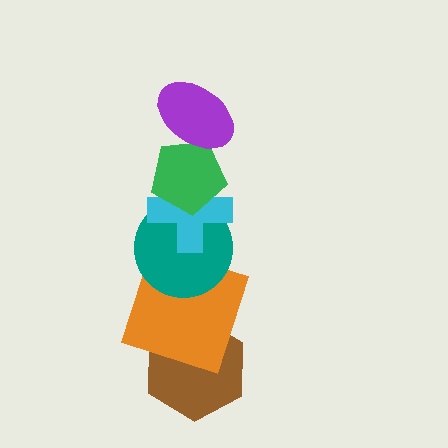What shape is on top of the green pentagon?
The purple ellipse is on top of the green pentagon.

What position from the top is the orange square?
The orange square is 5th from the top.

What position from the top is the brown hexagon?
The brown hexagon is 6th from the top.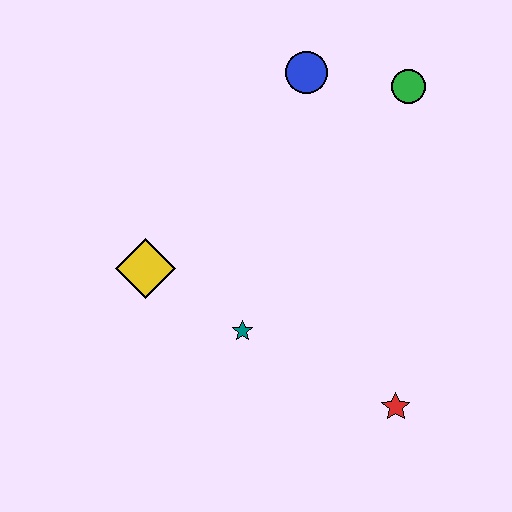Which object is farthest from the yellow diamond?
The green circle is farthest from the yellow diamond.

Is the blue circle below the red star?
No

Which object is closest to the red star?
The teal star is closest to the red star.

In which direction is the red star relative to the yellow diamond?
The red star is to the right of the yellow diamond.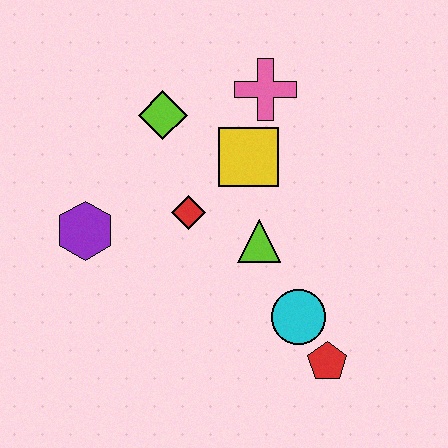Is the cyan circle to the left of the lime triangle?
No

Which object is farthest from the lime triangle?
The purple hexagon is farthest from the lime triangle.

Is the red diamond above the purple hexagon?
Yes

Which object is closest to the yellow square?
The pink cross is closest to the yellow square.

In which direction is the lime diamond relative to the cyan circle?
The lime diamond is above the cyan circle.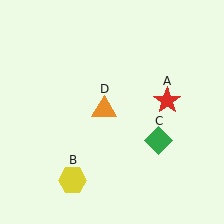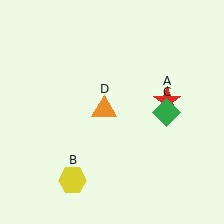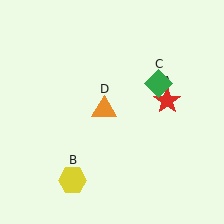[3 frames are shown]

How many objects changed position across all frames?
1 object changed position: green diamond (object C).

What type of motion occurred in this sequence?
The green diamond (object C) rotated counterclockwise around the center of the scene.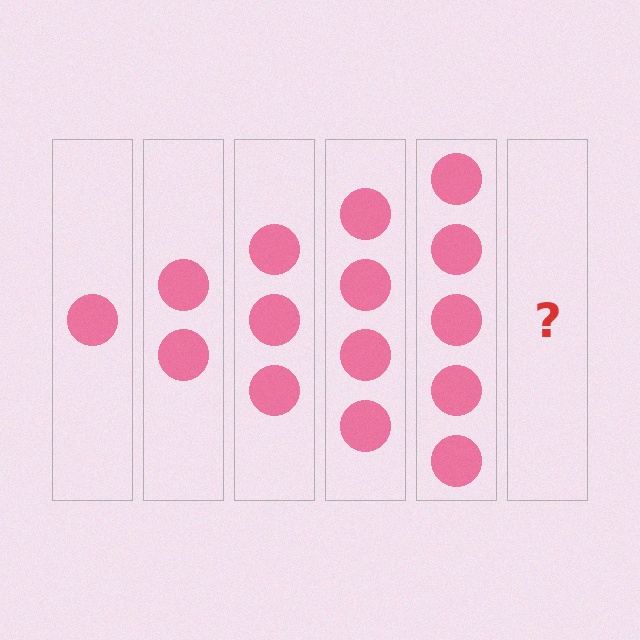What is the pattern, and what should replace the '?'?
The pattern is that each step adds one more circle. The '?' should be 6 circles.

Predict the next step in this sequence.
The next step is 6 circles.